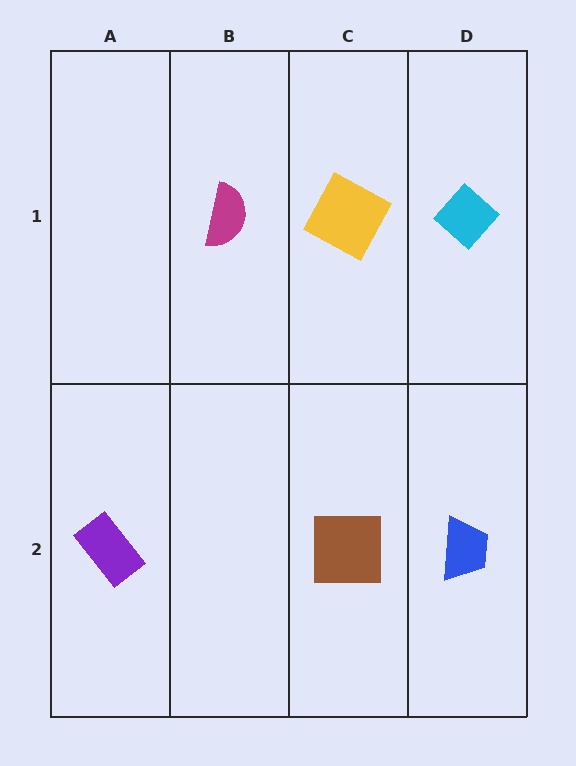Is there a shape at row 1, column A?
No, that cell is empty.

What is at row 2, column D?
A blue trapezoid.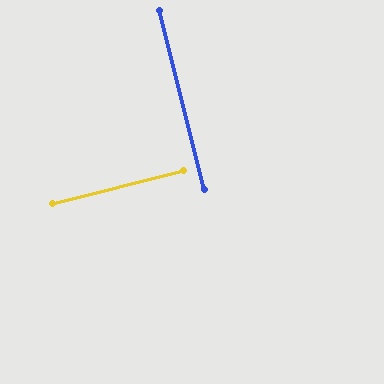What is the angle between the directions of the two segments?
Approximately 90 degrees.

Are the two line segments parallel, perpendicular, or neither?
Perpendicular — they meet at approximately 90°.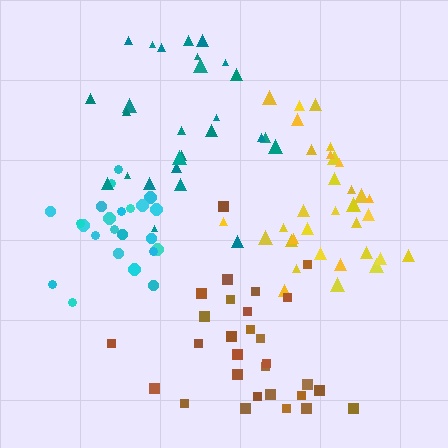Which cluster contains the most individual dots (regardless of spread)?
Yellow (33).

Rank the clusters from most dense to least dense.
cyan, teal, yellow, brown.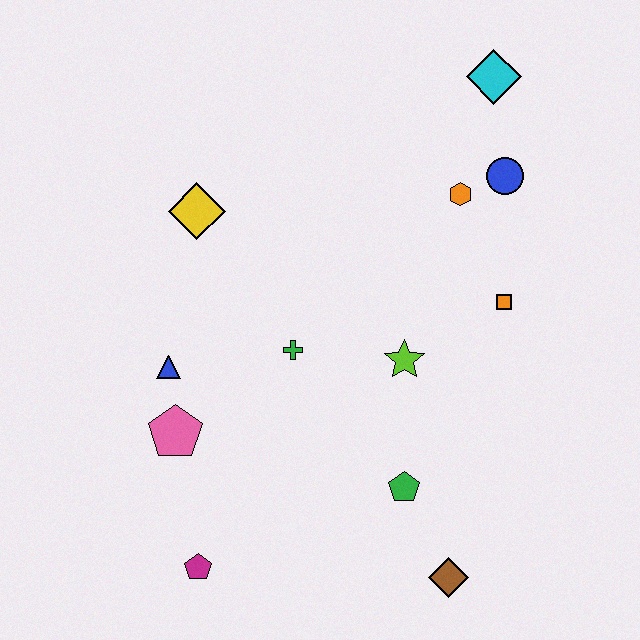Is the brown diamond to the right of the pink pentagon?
Yes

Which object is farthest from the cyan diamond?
The magenta pentagon is farthest from the cyan diamond.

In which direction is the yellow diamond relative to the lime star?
The yellow diamond is to the left of the lime star.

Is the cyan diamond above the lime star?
Yes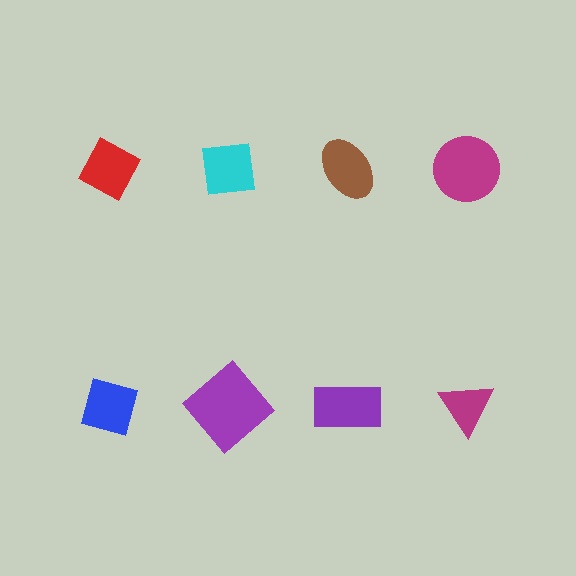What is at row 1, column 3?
A brown ellipse.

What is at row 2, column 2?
A purple diamond.